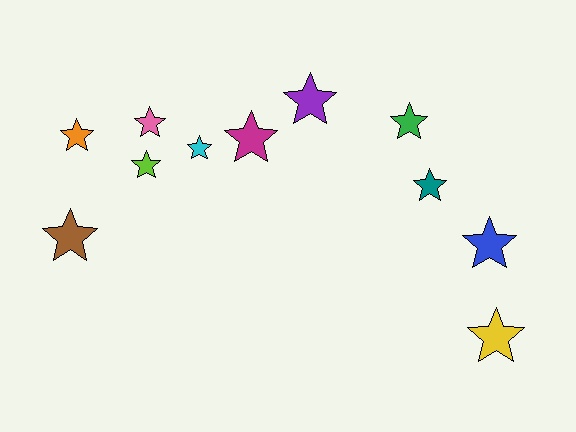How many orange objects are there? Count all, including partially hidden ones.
There is 1 orange object.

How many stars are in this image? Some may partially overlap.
There are 11 stars.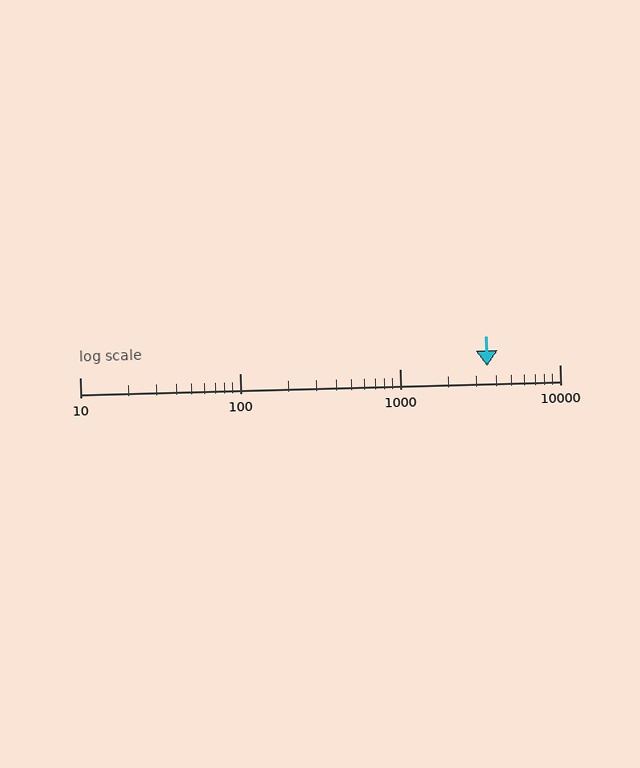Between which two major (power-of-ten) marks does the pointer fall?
The pointer is between 1000 and 10000.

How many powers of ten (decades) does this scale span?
The scale spans 3 decades, from 10 to 10000.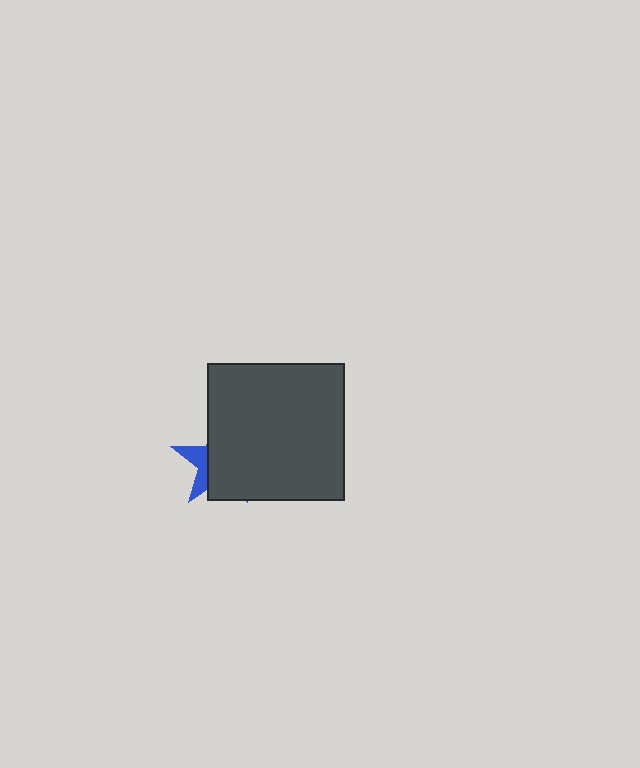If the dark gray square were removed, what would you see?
You would see the complete blue star.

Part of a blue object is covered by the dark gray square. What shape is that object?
It is a star.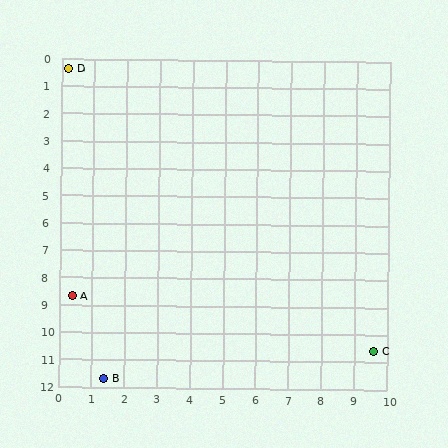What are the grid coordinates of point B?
Point B is at approximately (1.4, 11.7).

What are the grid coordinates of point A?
Point A is at approximately (0.4, 8.7).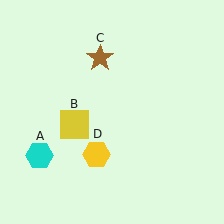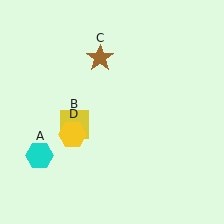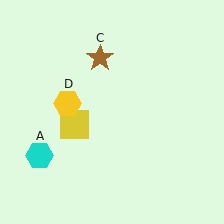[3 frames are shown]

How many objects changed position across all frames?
1 object changed position: yellow hexagon (object D).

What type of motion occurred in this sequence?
The yellow hexagon (object D) rotated clockwise around the center of the scene.